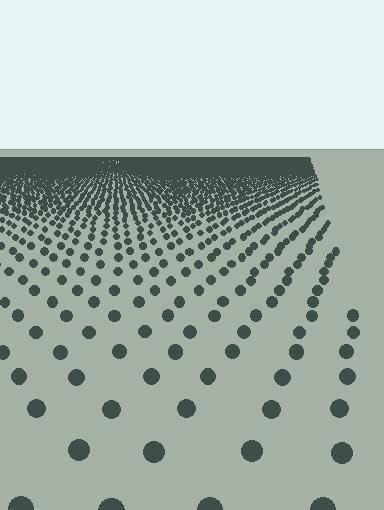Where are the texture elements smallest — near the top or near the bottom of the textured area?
Near the top.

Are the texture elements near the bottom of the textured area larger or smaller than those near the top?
Larger. Near the bottom, elements are closer to the viewer and appear at a bigger on-screen size.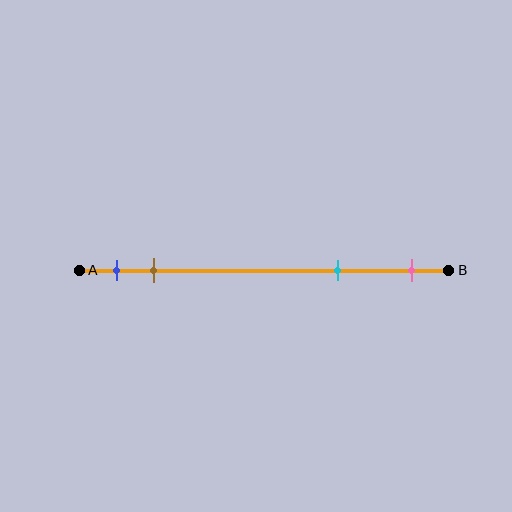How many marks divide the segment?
There are 4 marks dividing the segment.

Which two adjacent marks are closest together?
The blue and brown marks are the closest adjacent pair.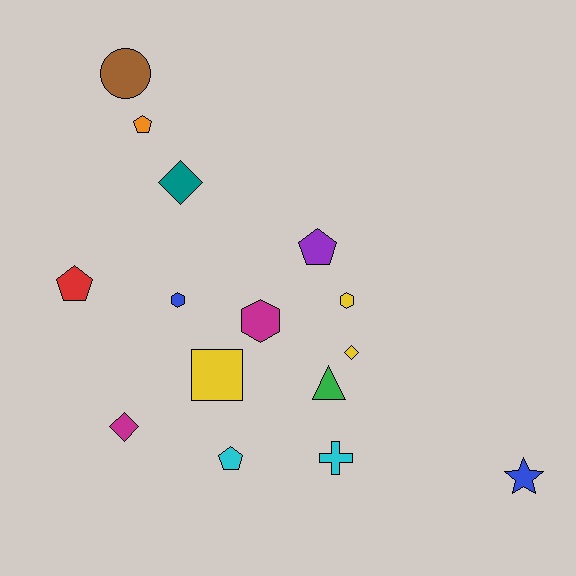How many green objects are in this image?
There is 1 green object.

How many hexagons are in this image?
There are 3 hexagons.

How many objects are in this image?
There are 15 objects.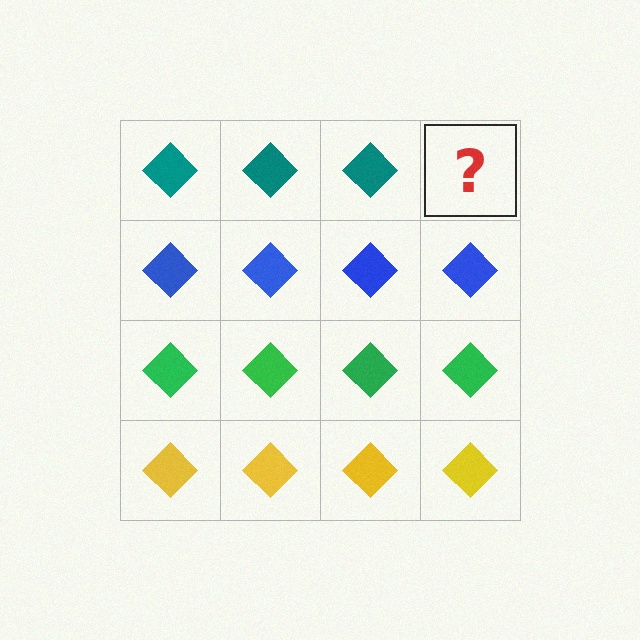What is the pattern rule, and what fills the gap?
The rule is that each row has a consistent color. The gap should be filled with a teal diamond.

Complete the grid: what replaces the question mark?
The question mark should be replaced with a teal diamond.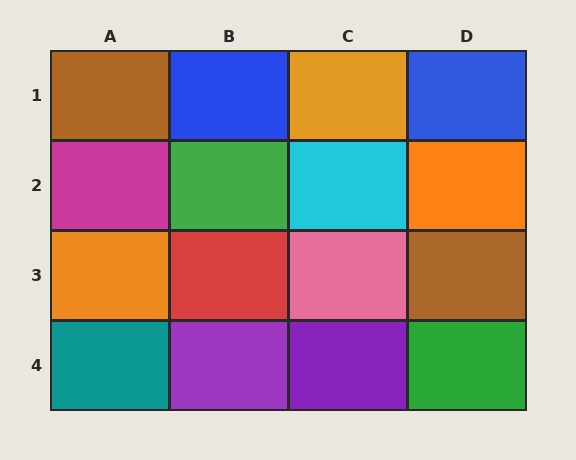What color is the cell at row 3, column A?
Orange.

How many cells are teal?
1 cell is teal.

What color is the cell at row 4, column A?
Teal.